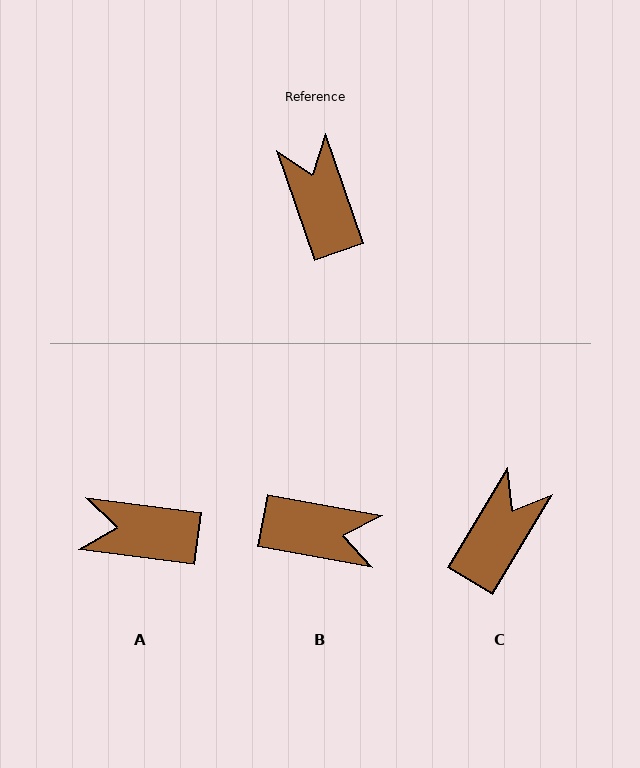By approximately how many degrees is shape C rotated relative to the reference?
Approximately 50 degrees clockwise.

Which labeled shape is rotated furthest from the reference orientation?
B, about 119 degrees away.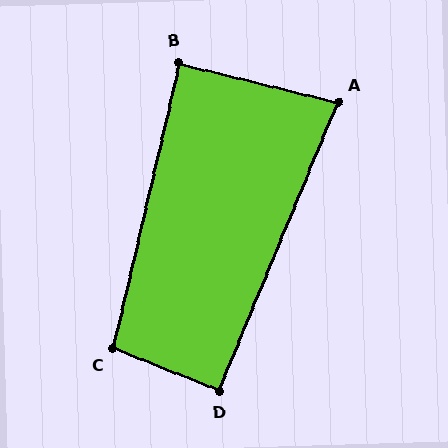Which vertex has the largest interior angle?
C, at approximately 99 degrees.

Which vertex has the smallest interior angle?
A, at approximately 81 degrees.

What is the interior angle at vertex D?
Approximately 91 degrees (approximately right).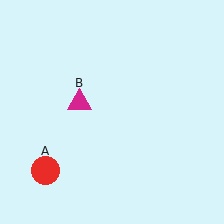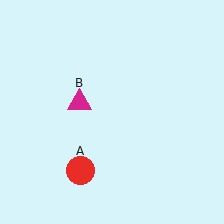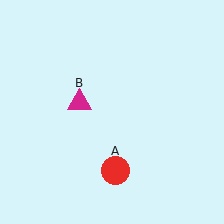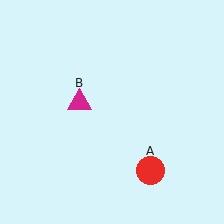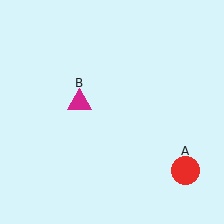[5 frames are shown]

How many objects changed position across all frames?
1 object changed position: red circle (object A).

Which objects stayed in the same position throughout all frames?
Magenta triangle (object B) remained stationary.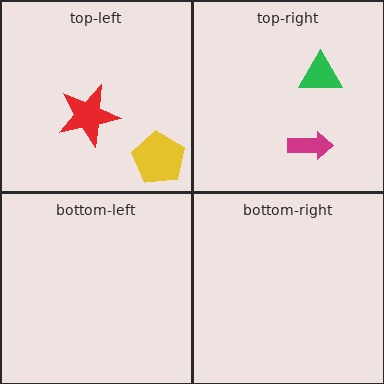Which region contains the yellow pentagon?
The top-left region.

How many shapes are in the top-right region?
2.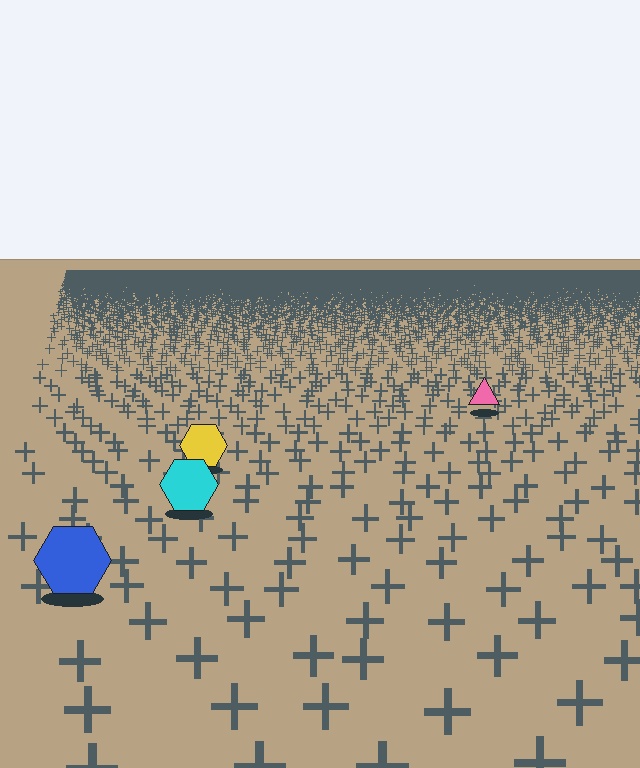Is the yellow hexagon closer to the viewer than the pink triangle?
Yes. The yellow hexagon is closer — you can tell from the texture gradient: the ground texture is coarser near it.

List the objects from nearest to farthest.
From nearest to farthest: the blue hexagon, the cyan hexagon, the yellow hexagon, the pink triangle.